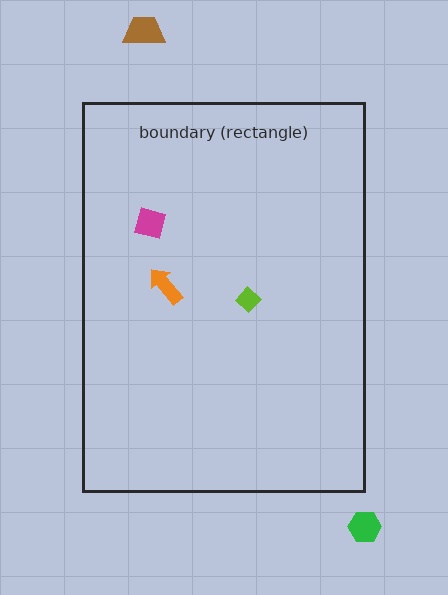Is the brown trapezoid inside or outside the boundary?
Outside.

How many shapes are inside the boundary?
3 inside, 2 outside.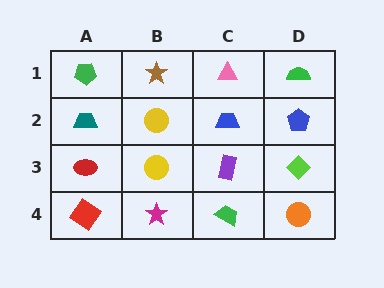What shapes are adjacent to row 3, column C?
A blue trapezoid (row 2, column C), a green trapezoid (row 4, column C), a yellow circle (row 3, column B), a lime diamond (row 3, column D).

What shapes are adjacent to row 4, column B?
A yellow circle (row 3, column B), a red diamond (row 4, column A), a green trapezoid (row 4, column C).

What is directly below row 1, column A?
A teal trapezoid.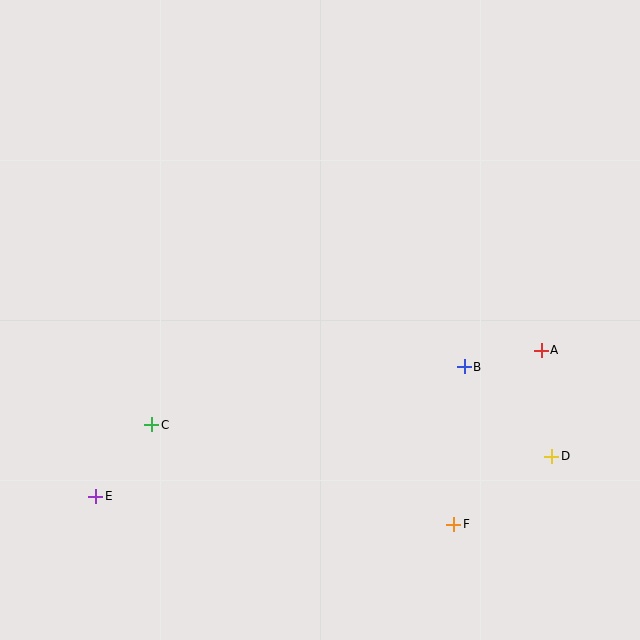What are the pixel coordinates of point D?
Point D is at (552, 456).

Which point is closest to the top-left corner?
Point C is closest to the top-left corner.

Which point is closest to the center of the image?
Point B at (464, 367) is closest to the center.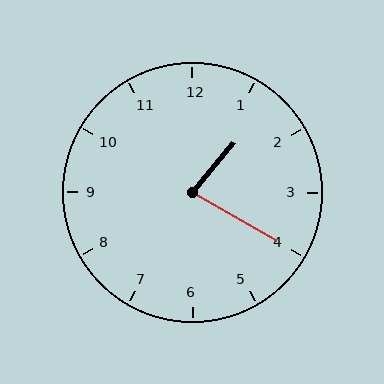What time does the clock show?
1:20.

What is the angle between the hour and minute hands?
Approximately 80 degrees.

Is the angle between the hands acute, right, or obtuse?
It is acute.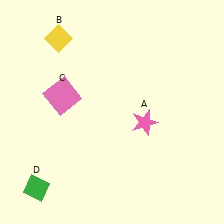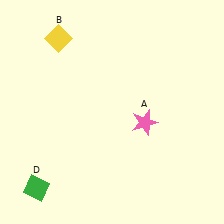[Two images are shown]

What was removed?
The pink square (C) was removed in Image 2.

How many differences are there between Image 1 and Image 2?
There is 1 difference between the two images.